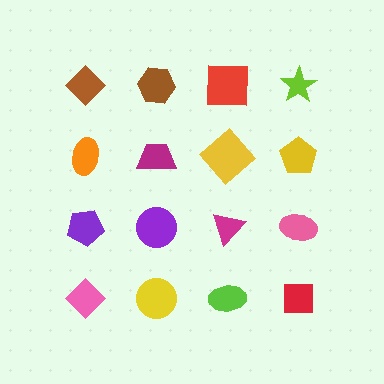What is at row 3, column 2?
A purple circle.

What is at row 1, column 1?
A brown diamond.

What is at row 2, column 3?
A yellow diamond.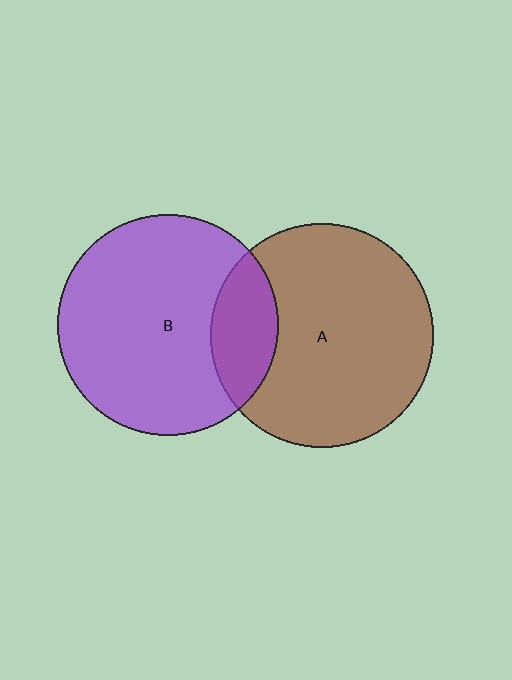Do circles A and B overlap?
Yes.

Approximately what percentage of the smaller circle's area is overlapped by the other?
Approximately 20%.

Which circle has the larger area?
Circle A (brown).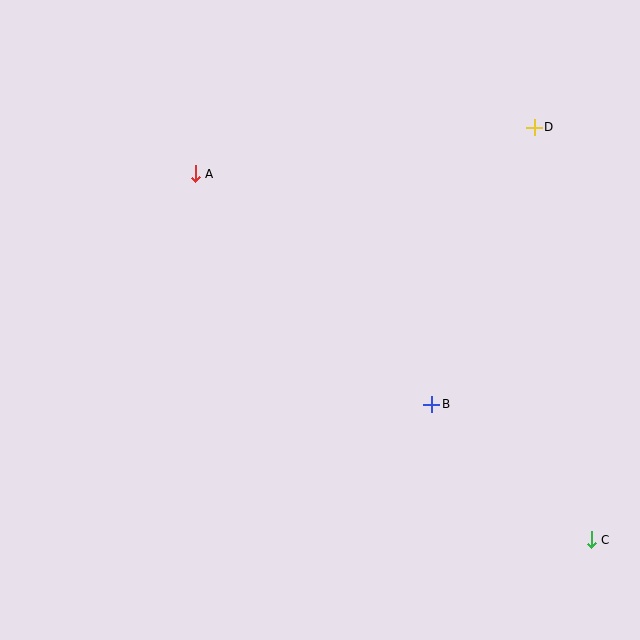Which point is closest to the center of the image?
Point B at (432, 404) is closest to the center.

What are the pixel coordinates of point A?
Point A is at (195, 174).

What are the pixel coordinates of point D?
Point D is at (534, 127).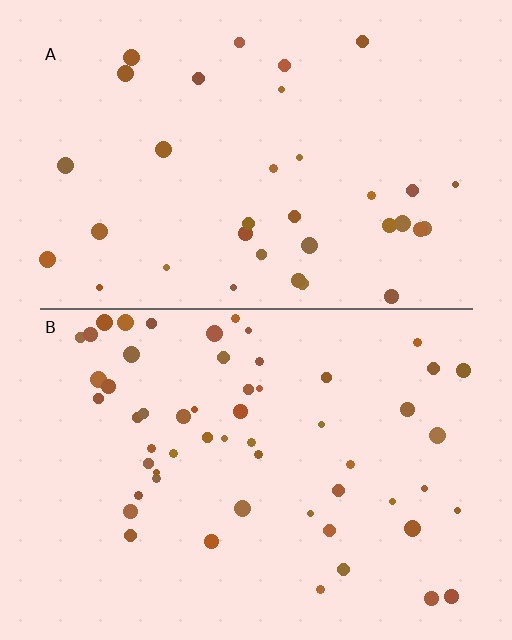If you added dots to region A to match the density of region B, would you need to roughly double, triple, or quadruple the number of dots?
Approximately double.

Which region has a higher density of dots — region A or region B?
B (the bottom).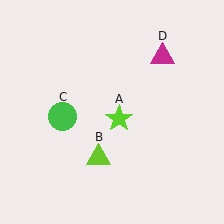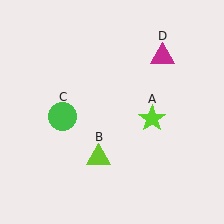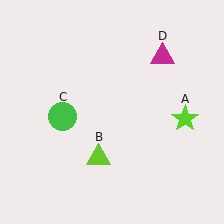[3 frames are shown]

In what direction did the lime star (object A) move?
The lime star (object A) moved right.